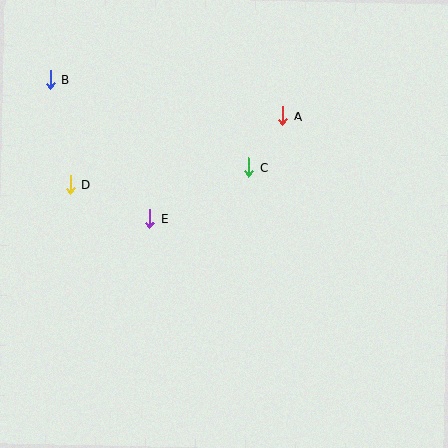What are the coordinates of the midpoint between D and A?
The midpoint between D and A is at (176, 150).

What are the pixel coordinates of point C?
Point C is at (249, 167).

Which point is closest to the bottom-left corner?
Point D is closest to the bottom-left corner.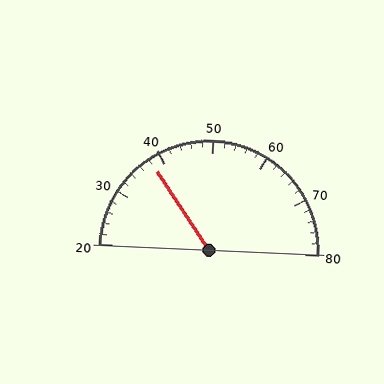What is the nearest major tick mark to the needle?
The nearest major tick mark is 40.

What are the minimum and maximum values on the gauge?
The gauge ranges from 20 to 80.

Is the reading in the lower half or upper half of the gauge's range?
The reading is in the lower half of the range (20 to 80).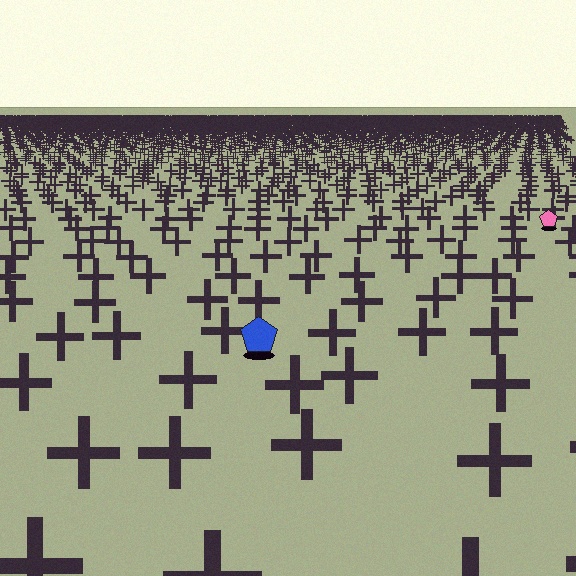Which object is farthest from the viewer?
The pink pentagon is farthest from the viewer. It appears smaller and the ground texture around it is denser.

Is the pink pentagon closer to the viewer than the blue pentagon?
No. The blue pentagon is closer — you can tell from the texture gradient: the ground texture is coarser near it.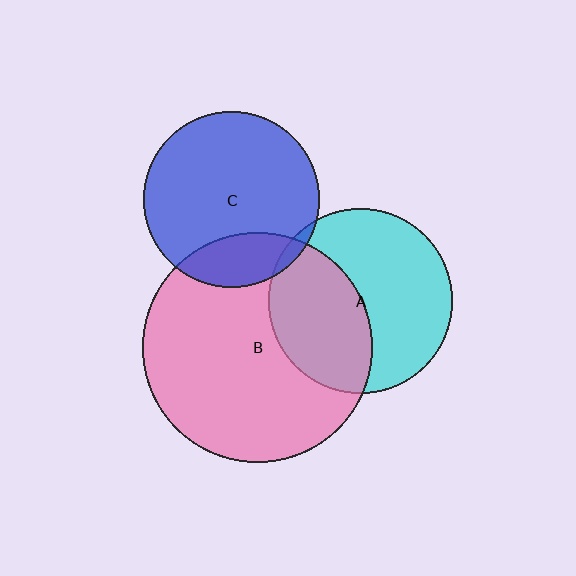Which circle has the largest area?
Circle B (pink).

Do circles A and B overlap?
Yes.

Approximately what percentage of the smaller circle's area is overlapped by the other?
Approximately 45%.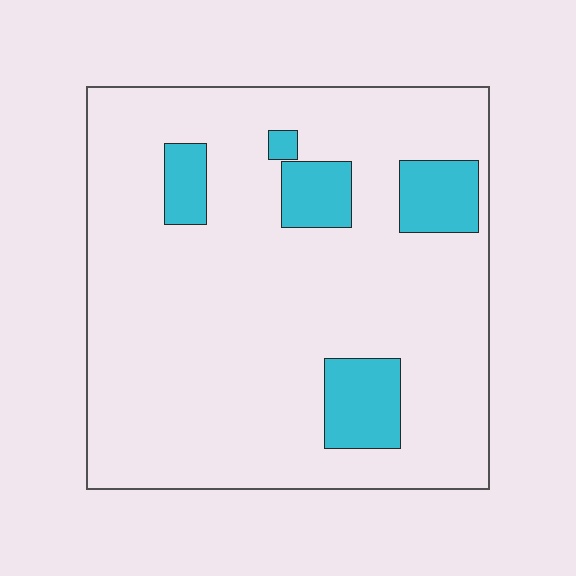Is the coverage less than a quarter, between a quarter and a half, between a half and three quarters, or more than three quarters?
Less than a quarter.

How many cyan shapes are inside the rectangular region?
5.